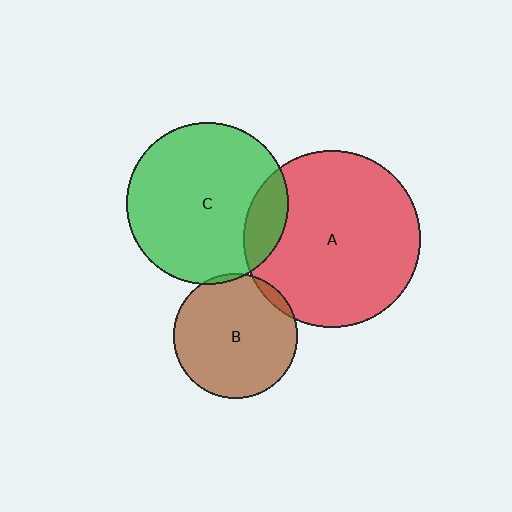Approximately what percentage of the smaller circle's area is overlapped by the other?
Approximately 5%.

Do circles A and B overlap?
Yes.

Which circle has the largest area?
Circle A (red).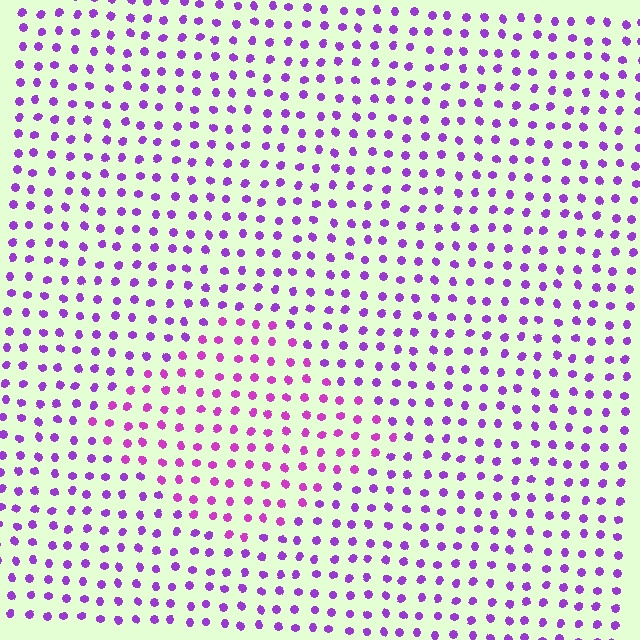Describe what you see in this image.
The image is filled with small purple elements in a uniform arrangement. A diamond-shaped region is visible where the elements are tinted to a slightly different hue, forming a subtle color boundary.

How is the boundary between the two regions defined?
The boundary is defined purely by a slight shift in hue (about 26 degrees). Spacing, size, and orientation are identical on both sides.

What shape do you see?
I see a diamond.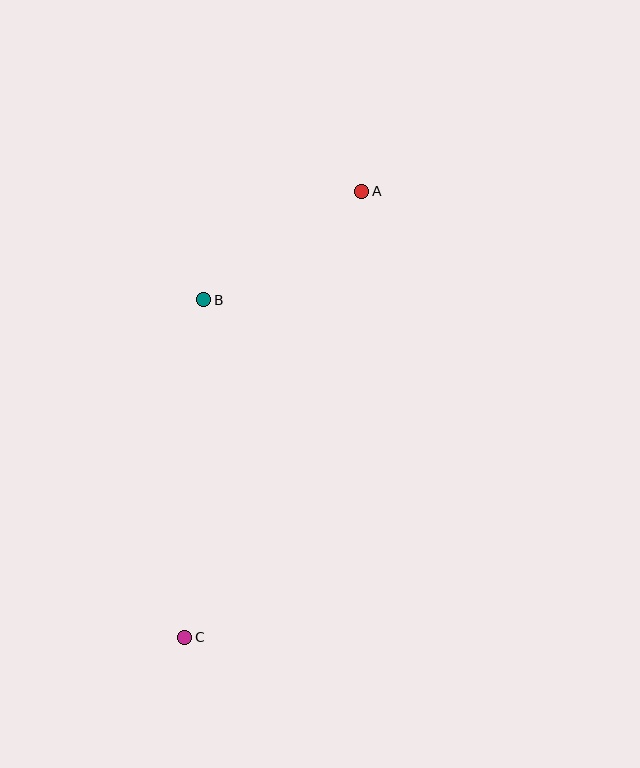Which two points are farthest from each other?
Points A and C are farthest from each other.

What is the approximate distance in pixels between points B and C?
The distance between B and C is approximately 338 pixels.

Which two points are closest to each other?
Points A and B are closest to each other.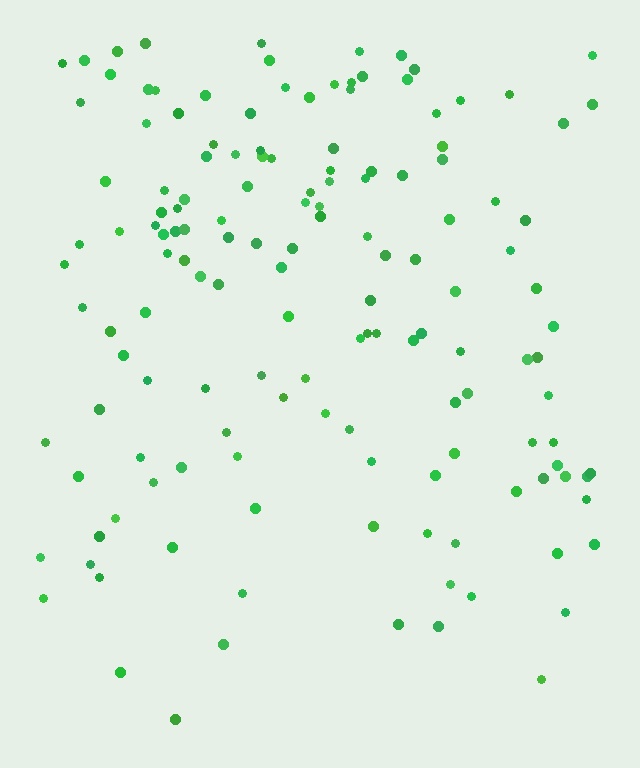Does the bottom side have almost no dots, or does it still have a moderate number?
Still a moderate number, just noticeably fewer than the top.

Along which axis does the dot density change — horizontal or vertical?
Vertical.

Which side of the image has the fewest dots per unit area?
The bottom.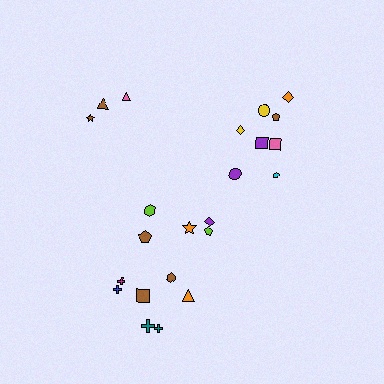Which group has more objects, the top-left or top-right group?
The top-right group.